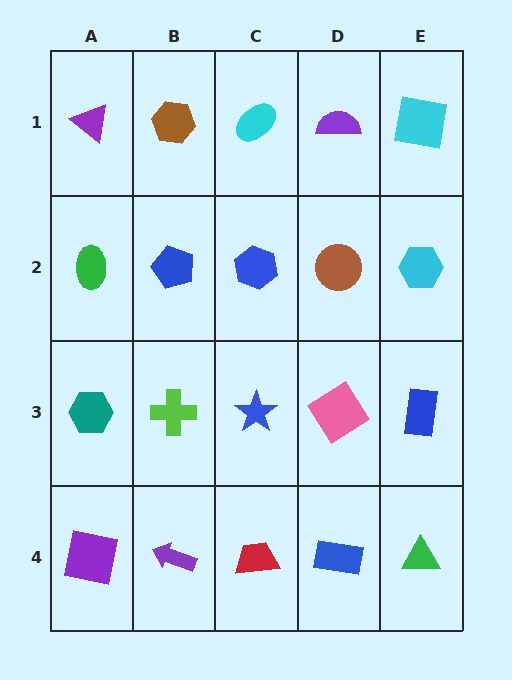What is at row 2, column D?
A brown circle.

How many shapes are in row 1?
5 shapes.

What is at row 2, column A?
A green ellipse.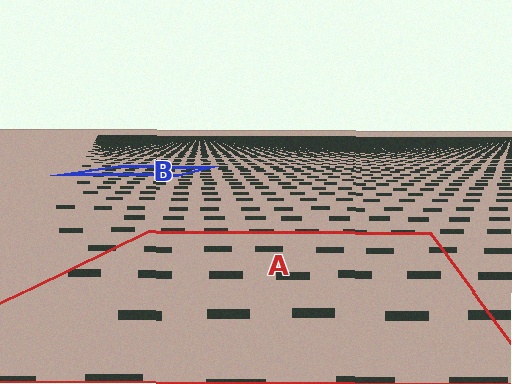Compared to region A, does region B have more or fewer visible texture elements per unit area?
Region B has more texture elements per unit area — they are packed more densely because it is farther away.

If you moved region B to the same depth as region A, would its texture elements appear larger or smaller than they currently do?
They would appear larger. At a closer depth, the same texture elements are projected at a bigger on-screen size.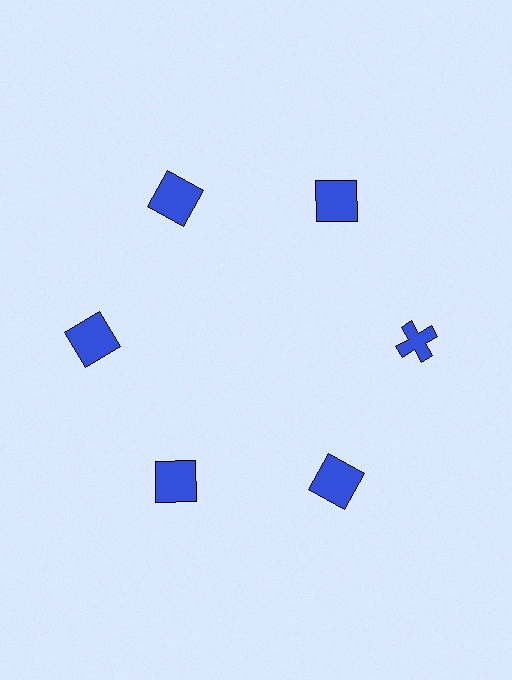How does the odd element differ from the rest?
It has a different shape: cross instead of square.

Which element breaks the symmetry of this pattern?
The blue cross at roughly the 3 o'clock position breaks the symmetry. All other shapes are blue squares.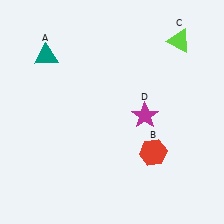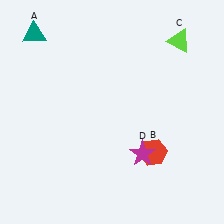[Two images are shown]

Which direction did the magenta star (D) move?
The magenta star (D) moved down.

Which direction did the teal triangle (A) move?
The teal triangle (A) moved up.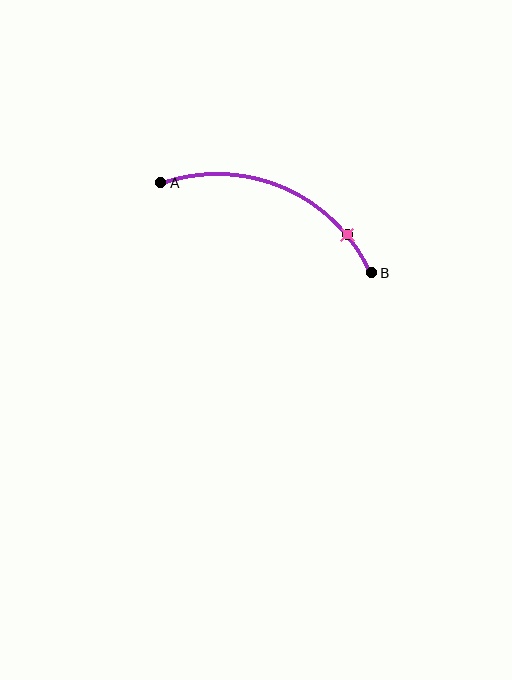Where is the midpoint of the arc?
The arc midpoint is the point on the curve farthest from the straight line joining A and B. It sits above that line.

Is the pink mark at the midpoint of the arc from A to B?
No. The pink mark lies on the arc but is closer to endpoint B. The arc midpoint would be at the point on the curve equidistant along the arc from both A and B.